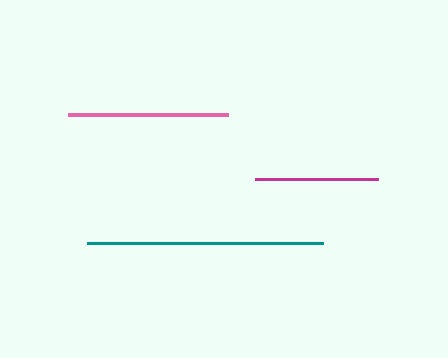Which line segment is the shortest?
The magenta line is the shortest at approximately 122 pixels.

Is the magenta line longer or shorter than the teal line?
The teal line is longer than the magenta line.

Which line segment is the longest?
The teal line is the longest at approximately 236 pixels.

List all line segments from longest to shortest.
From longest to shortest: teal, pink, magenta.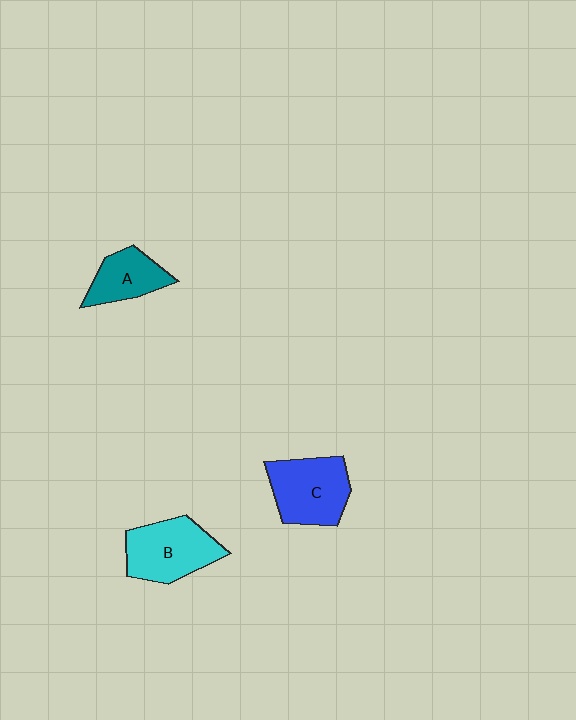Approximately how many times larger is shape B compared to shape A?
Approximately 1.5 times.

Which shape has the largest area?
Shape C (blue).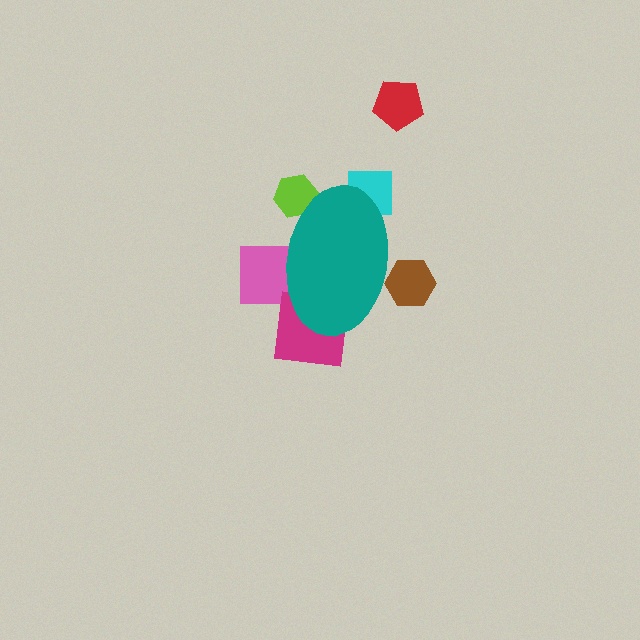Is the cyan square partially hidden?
Yes, the cyan square is partially hidden behind the teal ellipse.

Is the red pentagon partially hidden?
No, the red pentagon is fully visible.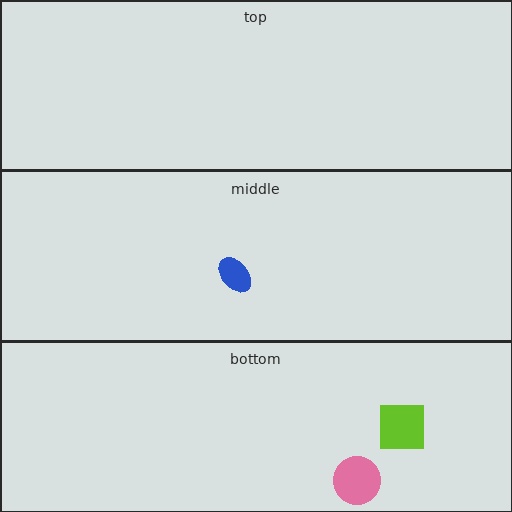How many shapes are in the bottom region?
2.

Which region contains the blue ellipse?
The middle region.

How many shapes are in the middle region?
1.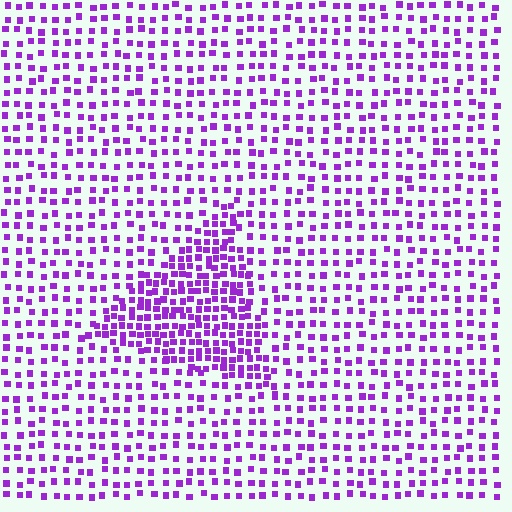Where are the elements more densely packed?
The elements are more densely packed inside the triangle boundary.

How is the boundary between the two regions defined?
The boundary is defined by a change in element density (approximately 2.1x ratio). All elements are the same color, size, and shape.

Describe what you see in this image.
The image contains small purple elements arranged at two different densities. A triangle-shaped region is visible where the elements are more densely packed than the surrounding area.